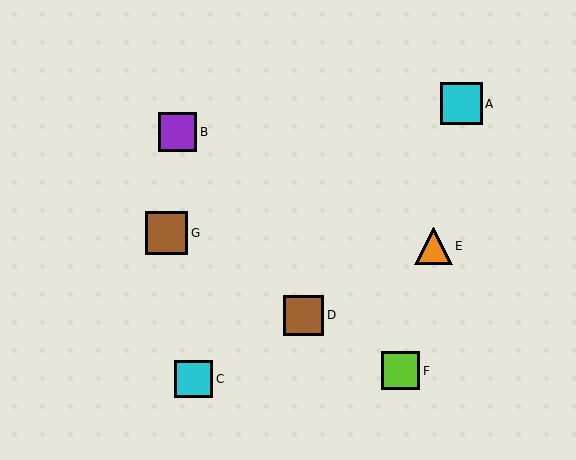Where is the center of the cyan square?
The center of the cyan square is at (194, 379).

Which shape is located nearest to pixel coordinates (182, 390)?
The cyan square (labeled C) at (194, 379) is nearest to that location.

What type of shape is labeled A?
Shape A is a cyan square.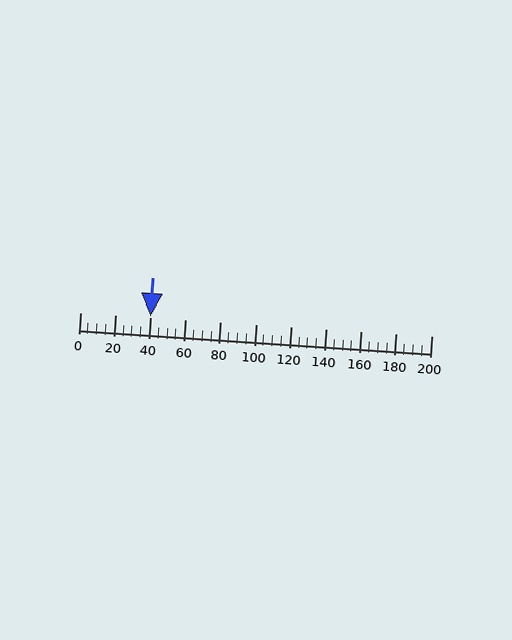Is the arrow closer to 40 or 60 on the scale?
The arrow is closer to 40.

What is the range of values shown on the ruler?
The ruler shows values from 0 to 200.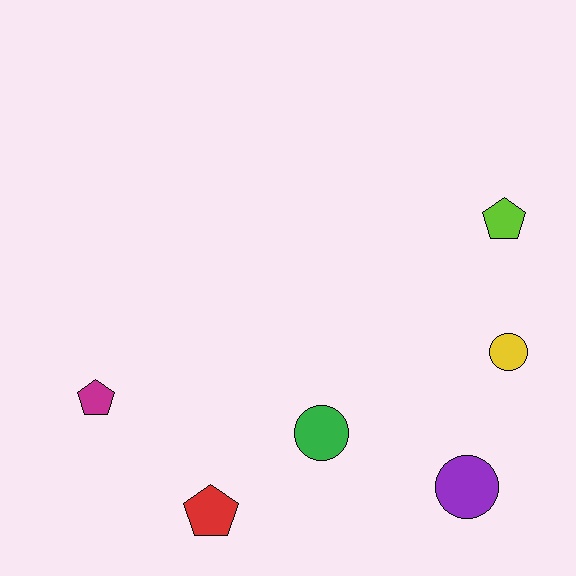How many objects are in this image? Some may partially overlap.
There are 6 objects.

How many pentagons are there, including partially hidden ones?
There are 3 pentagons.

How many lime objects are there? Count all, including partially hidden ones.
There is 1 lime object.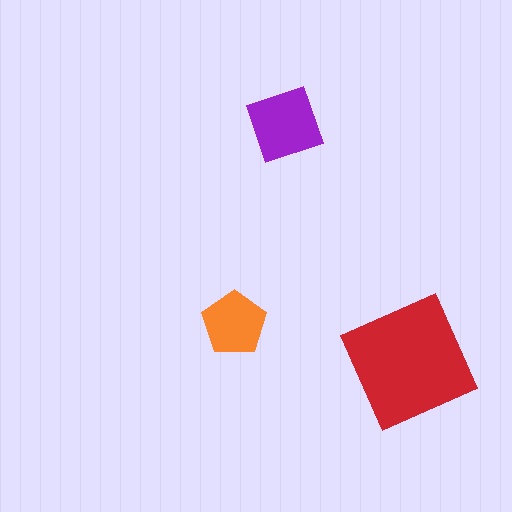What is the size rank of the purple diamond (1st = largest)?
2nd.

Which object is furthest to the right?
The red square is rightmost.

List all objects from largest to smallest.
The red square, the purple diamond, the orange pentagon.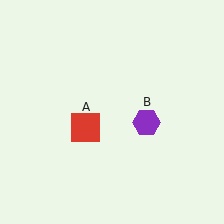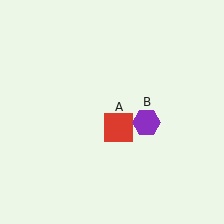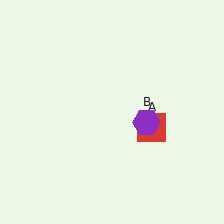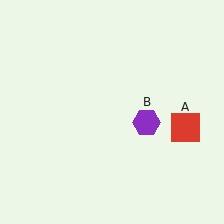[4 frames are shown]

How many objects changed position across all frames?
1 object changed position: red square (object A).